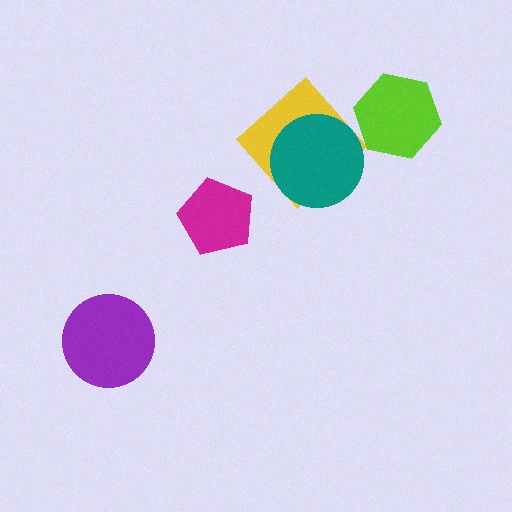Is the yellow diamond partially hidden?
Yes, it is partially covered by another shape.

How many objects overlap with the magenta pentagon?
0 objects overlap with the magenta pentagon.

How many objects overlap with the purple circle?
0 objects overlap with the purple circle.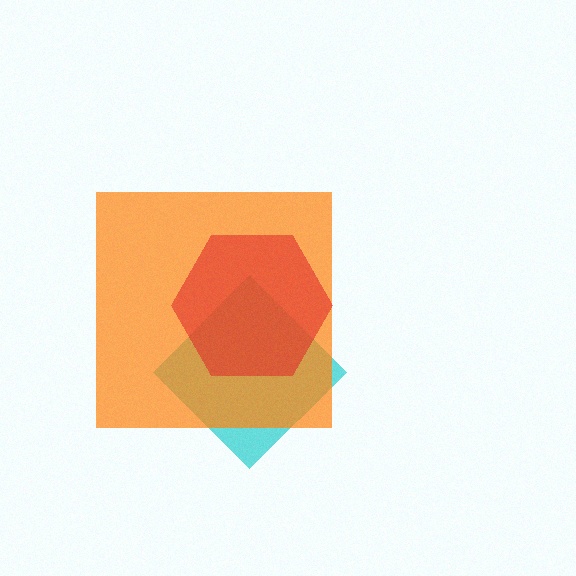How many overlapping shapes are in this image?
There are 3 overlapping shapes in the image.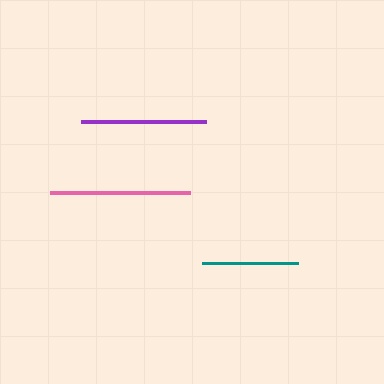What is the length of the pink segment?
The pink segment is approximately 141 pixels long.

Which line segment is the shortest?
The teal line is the shortest at approximately 96 pixels.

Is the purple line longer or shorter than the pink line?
The pink line is longer than the purple line.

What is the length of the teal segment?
The teal segment is approximately 96 pixels long.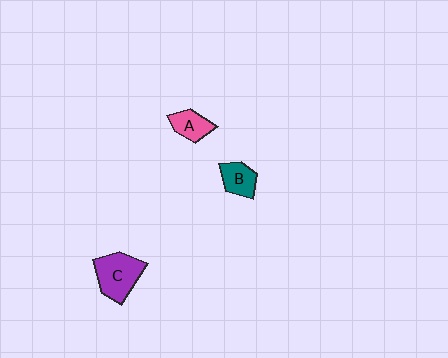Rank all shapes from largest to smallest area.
From largest to smallest: C (purple), B (teal), A (pink).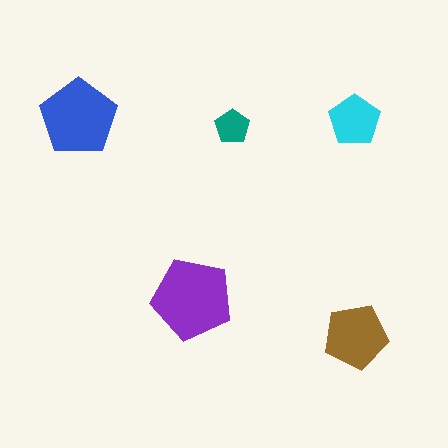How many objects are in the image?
There are 5 objects in the image.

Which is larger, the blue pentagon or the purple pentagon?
The purple one.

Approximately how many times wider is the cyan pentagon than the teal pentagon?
About 1.5 times wider.